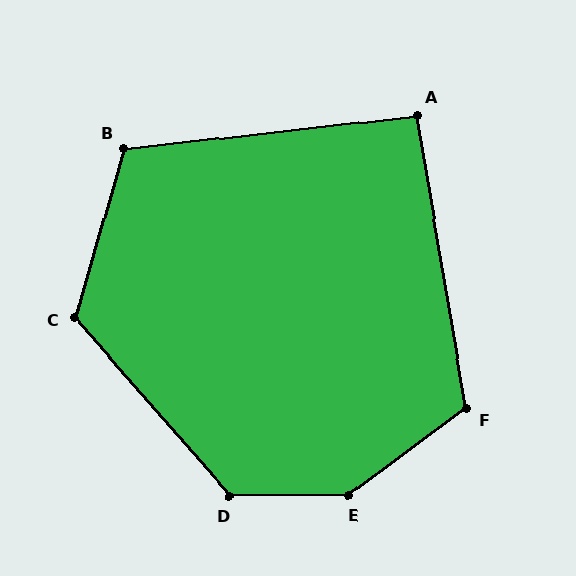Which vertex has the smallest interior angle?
A, at approximately 93 degrees.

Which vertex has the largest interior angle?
E, at approximately 144 degrees.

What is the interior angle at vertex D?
Approximately 131 degrees (obtuse).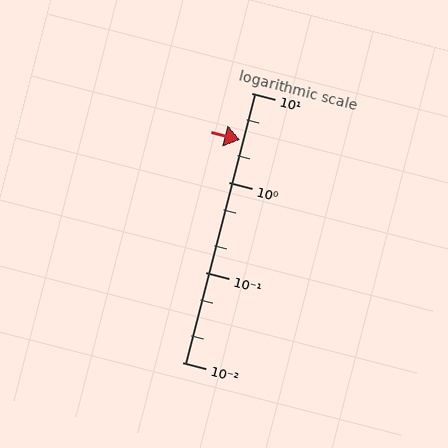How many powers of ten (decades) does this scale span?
The scale spans 3 decades, from 0.01 to 10.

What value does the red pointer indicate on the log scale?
The pointer indicates approximately 3.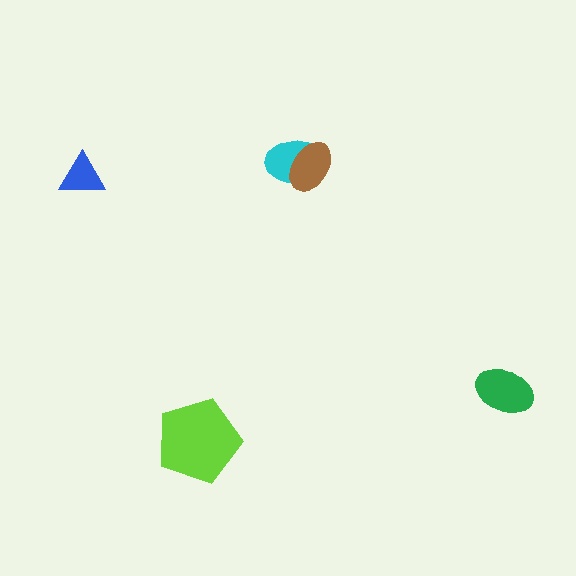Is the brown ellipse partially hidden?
No, no other shape covers it.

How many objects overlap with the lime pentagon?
0 objects overlap with the lime pentagon.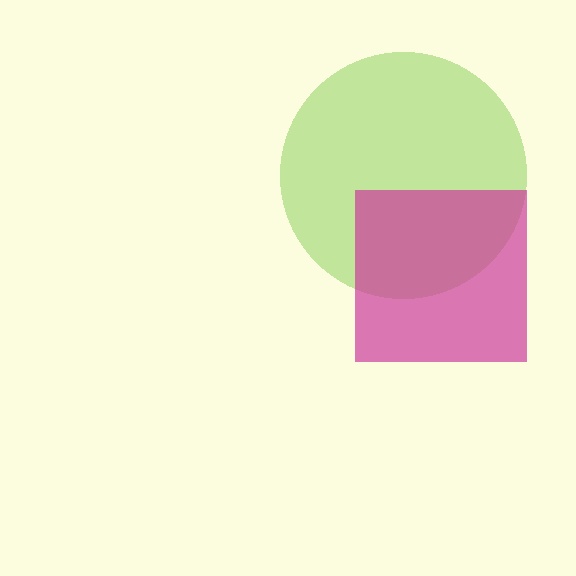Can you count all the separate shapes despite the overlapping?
Yes, there are 2 separate shapes.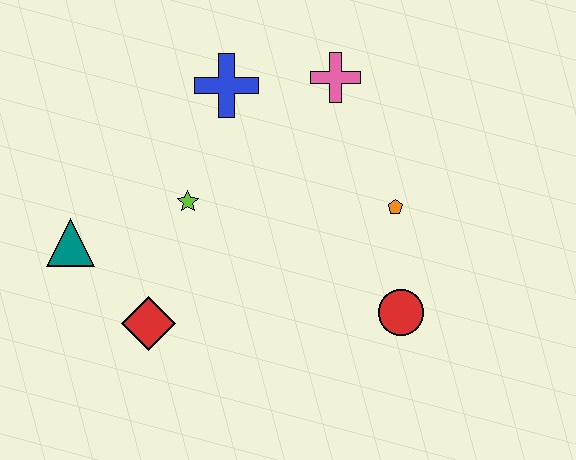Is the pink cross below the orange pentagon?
No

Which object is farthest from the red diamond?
The pink cross is farthest from the red diamond.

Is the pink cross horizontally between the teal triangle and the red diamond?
No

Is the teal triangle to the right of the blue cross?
No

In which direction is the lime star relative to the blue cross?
The lime star is below the blue cross.